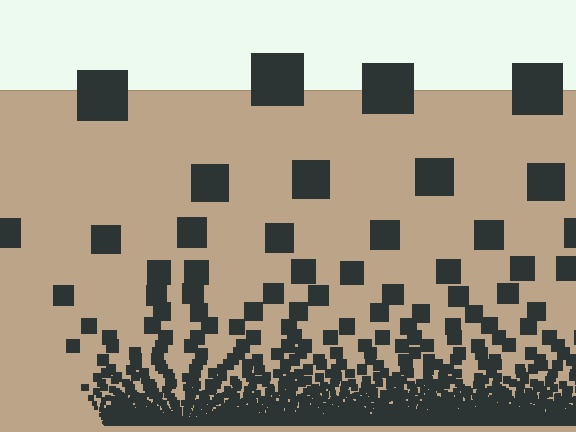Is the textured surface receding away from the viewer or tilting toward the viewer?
The surface appears to tilt toward the viewer. Texture elements get larger and sparser toward the top.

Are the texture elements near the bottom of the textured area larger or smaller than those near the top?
Smaller. The gradient is inverted — elements near the bottom are smaller and denser.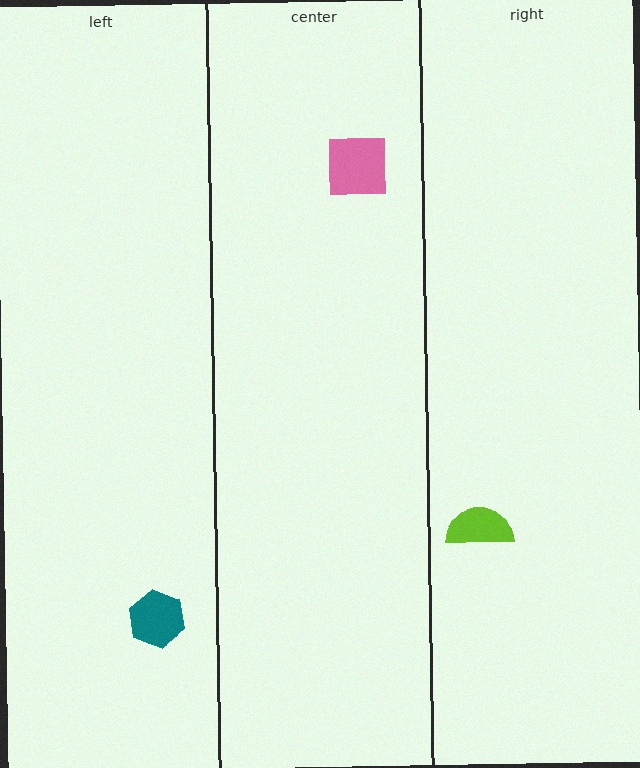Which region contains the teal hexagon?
The left region.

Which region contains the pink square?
The center region.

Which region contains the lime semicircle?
The right region.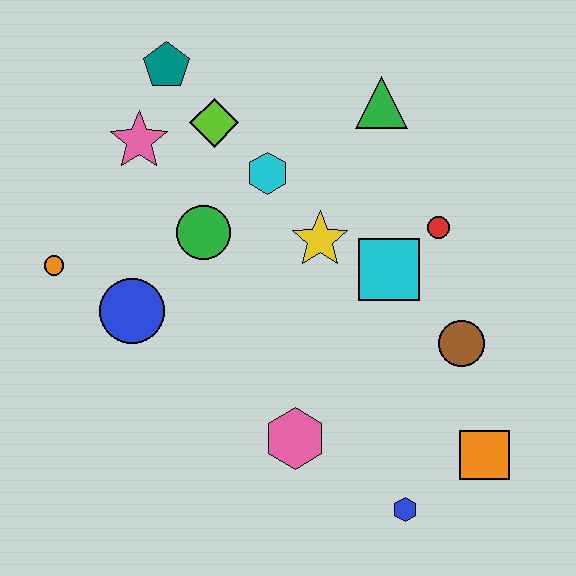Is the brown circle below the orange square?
No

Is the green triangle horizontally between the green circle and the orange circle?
No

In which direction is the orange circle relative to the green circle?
The orange circle is to the left of the green circle.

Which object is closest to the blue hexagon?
The orange square is closest to the blue hexagon.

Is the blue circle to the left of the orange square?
Yes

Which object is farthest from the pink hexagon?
The teal pentagon is farthest from the pink hexagon.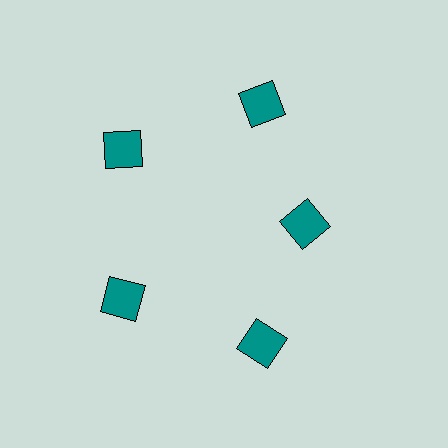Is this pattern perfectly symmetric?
No. The 5 teal squares are arranged in a ring, but one element near the 3 o'clock position is pulled inward toward the center, breaking the 5-fold rotational symmetry.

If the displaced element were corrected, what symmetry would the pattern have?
It would have 5-fold rotational symmetry — the pattern would map onto itself every 72 degrees.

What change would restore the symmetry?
The symmetry would be restored by moving it outward, back onto the ring so that all 5 squares sit at equal angles and equal distance from the center.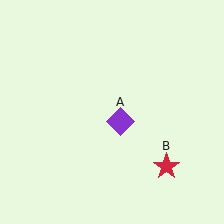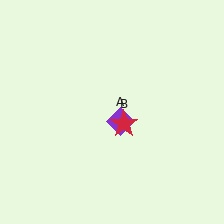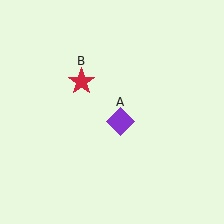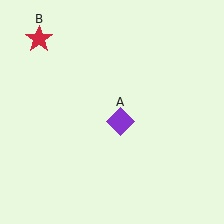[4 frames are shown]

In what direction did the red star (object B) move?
The red star (object B) moved up and to the left.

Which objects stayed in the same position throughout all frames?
Purple diamond (object A) remained stationary.